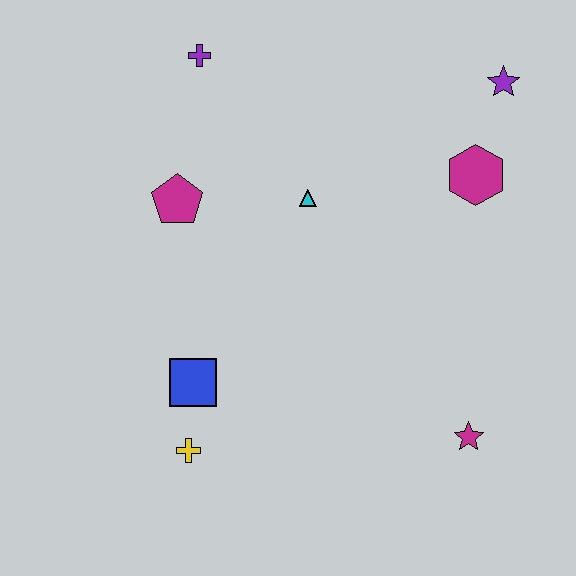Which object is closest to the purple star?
The magenta hexagon is closest to the purple star.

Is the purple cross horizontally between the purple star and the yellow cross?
Yes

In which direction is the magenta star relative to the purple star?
The magenta star is below the purple star.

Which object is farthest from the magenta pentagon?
The magenta star is farthest from the magenta pentagon.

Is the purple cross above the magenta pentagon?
Yes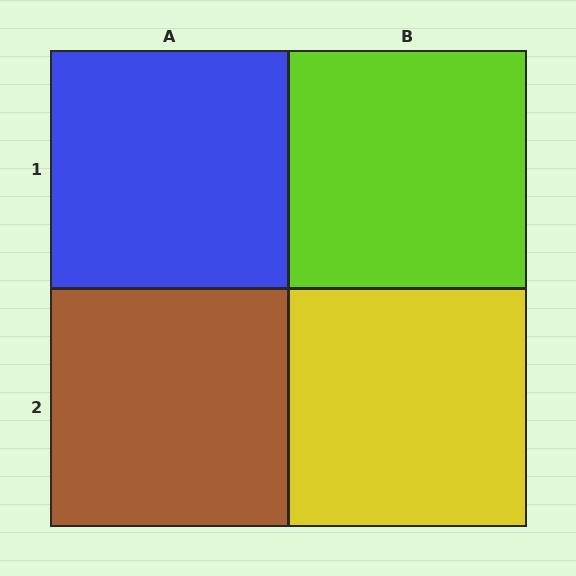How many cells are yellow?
1 cell is yellow.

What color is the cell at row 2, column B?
Yellow.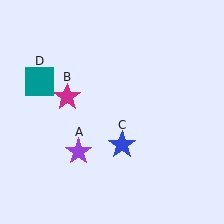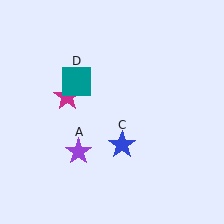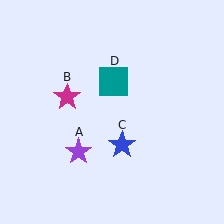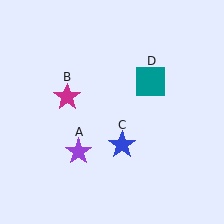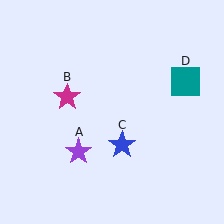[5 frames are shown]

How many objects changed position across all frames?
1 object changed position: teal square (object D).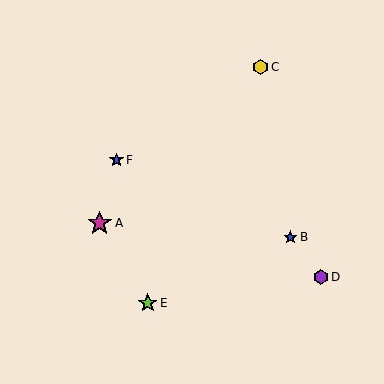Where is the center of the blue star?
The center of the blue star is at (290, 237).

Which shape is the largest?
The magenta star (labeled A) is the largest.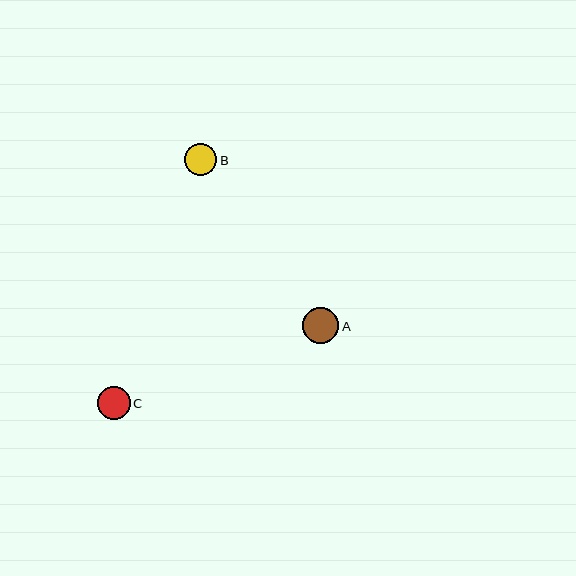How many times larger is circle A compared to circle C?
Circle A is approximately 1.1 times the size of circle C.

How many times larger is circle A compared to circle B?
Circle A is approximately 1.1 times the size of circle B.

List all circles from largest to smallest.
From largest to smallest: A, C, B.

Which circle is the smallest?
Circle B is the smallest with a size of approximately 32 pixels.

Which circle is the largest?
Circle A is the largest with a size of approximately 36 pixels.